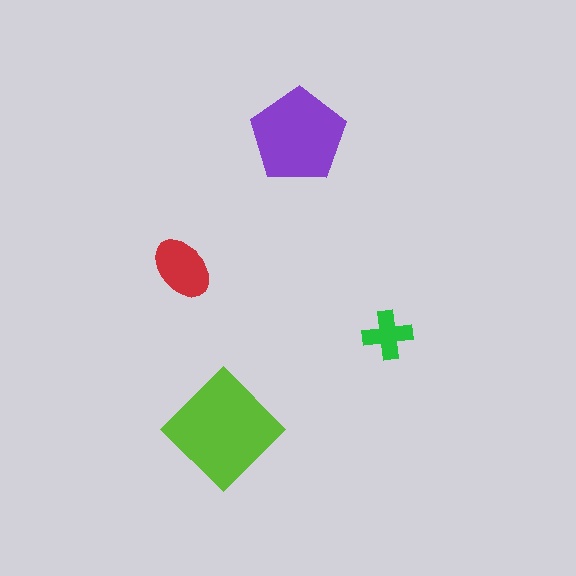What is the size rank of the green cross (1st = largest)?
4th.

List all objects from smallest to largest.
The green cross, the red ellipse, the purple pentagon, the lime diamond.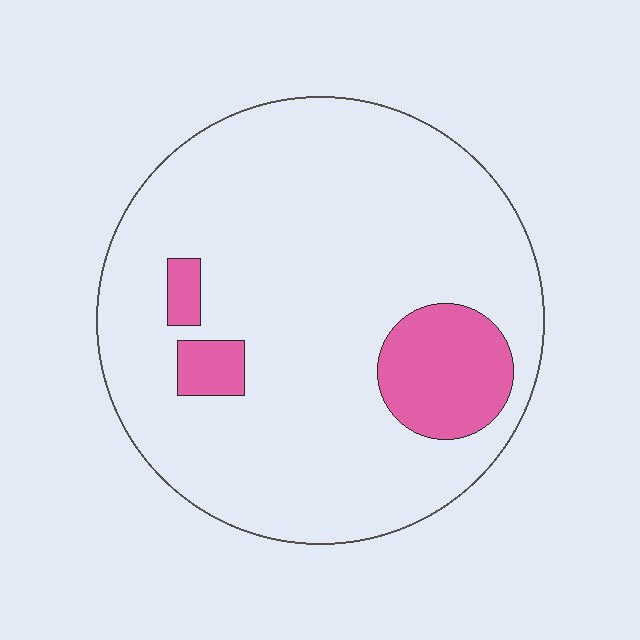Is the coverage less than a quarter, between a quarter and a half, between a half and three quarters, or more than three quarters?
Less than a quarter.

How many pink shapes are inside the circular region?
3.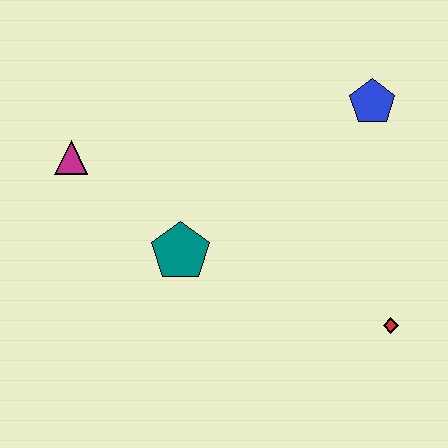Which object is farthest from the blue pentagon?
The magenta triangle is farthest from the blue pentagon.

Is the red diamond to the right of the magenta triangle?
Yes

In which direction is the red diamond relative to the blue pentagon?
The red diamond is below the blue pentagon.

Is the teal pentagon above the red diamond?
Yes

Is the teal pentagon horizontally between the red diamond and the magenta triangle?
Yes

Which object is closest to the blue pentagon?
The red diamond is closest to the blue pentagon.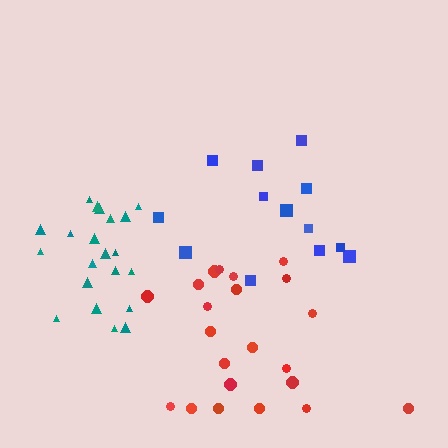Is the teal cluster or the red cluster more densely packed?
Teal.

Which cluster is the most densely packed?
Teal.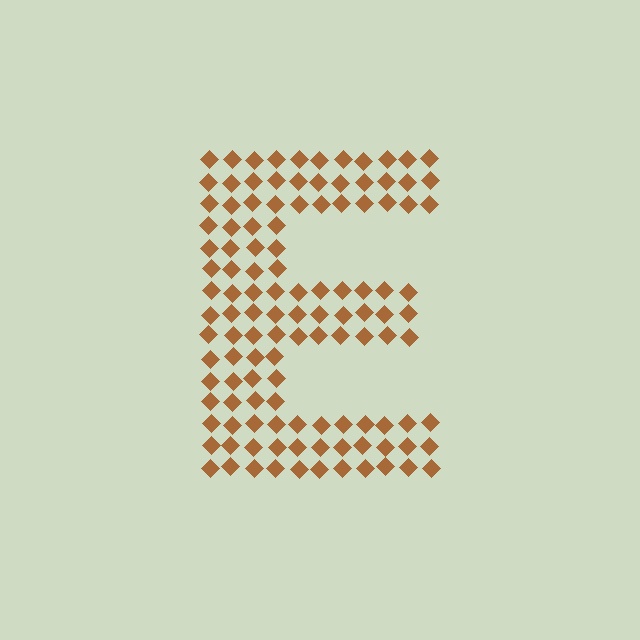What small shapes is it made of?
It is made of small diamonds.